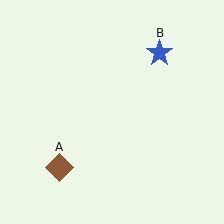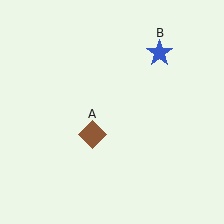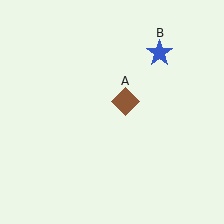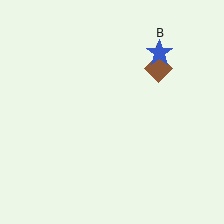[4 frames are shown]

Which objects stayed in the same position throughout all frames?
Blue star (object B) remained stationary.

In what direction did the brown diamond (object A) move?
The brown diamond (object A) moved up and to the right.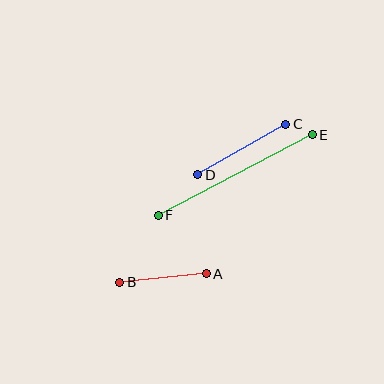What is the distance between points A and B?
The distance is approximately 87 pixels.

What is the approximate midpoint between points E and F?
The midpoint is at approximately (235, 175) pixels.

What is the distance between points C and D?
The distance is approximately 101 pixels.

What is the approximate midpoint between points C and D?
The midpoint is at approximately (242, 149) pixels.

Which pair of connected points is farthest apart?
Points E and F are farthest apart.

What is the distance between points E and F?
The distance is approximately 174 pixels.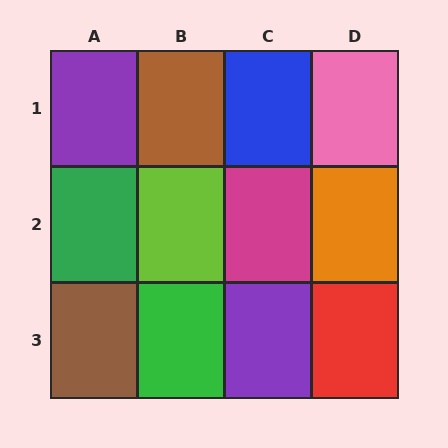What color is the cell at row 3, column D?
Red.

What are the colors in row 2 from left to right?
Green, lime, magenta, orange.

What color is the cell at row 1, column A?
Purple.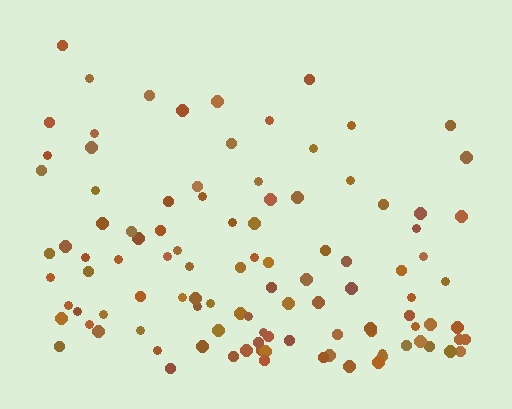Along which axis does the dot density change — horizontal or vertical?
Vertical.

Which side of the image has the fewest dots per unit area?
The top.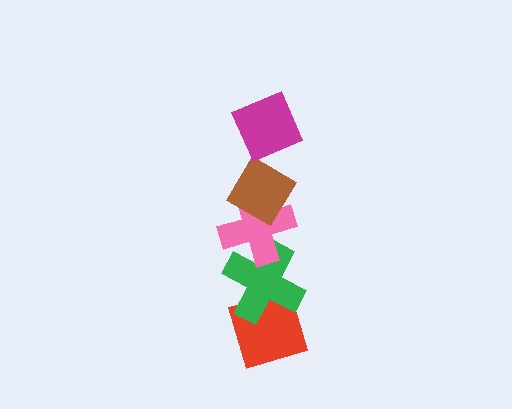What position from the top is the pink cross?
The pink cross is 3rd from the top.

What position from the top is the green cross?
The green cross is 4th from the top.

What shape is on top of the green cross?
The pink cross is on top of the green cross.